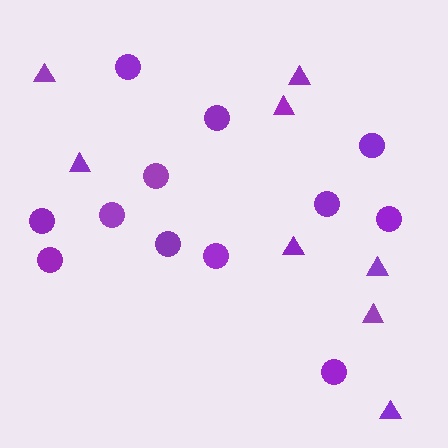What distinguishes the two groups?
There are 2 groups: one group of circles (12) and one group of triangles (8).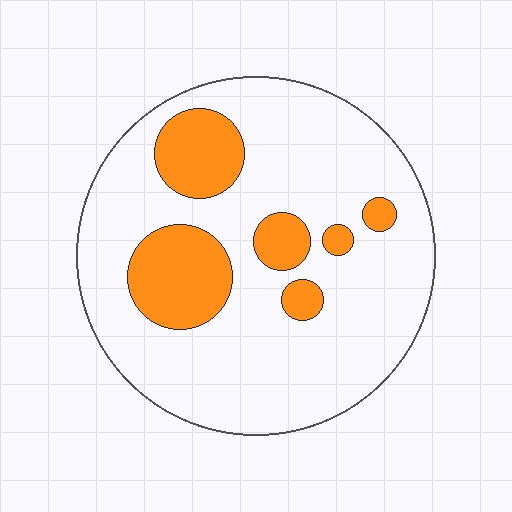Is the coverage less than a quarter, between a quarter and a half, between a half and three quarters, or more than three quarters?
Less than a quarter.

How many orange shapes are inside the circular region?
6.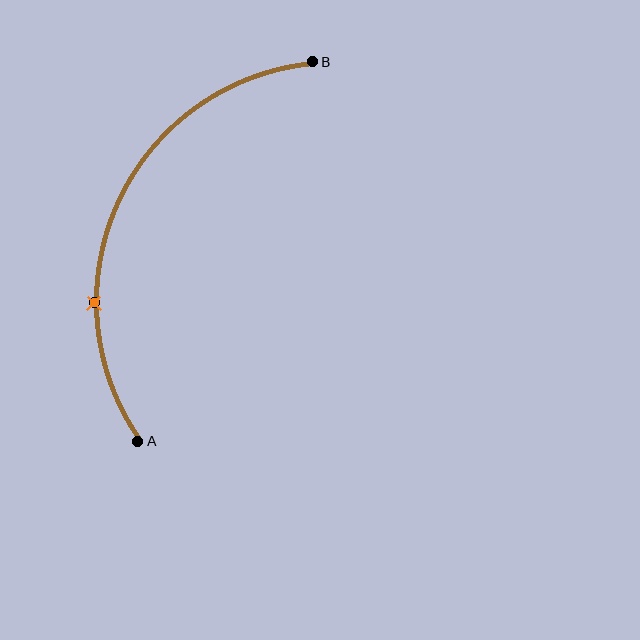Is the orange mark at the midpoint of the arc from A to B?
No. The orange mark lies on the arc but is closer to endpoint A. The arc midpoint would be at the point on the curve equidistant along the arc from both A and B.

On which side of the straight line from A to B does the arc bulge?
The arc bulges to the left of the straight line connecting A and B.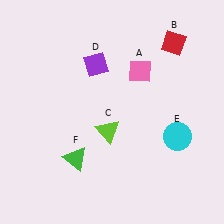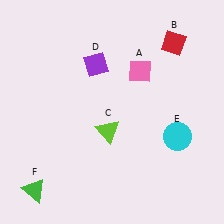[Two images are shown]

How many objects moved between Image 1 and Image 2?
1 object moved between the two images.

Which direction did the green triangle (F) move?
The green triangle (F) moved left.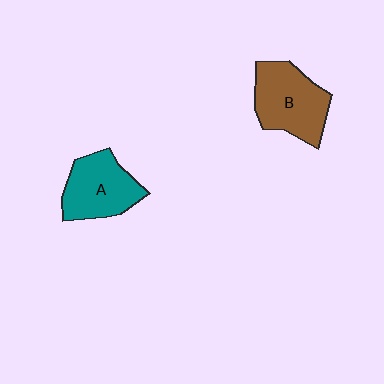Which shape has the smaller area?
Shape A (teal).